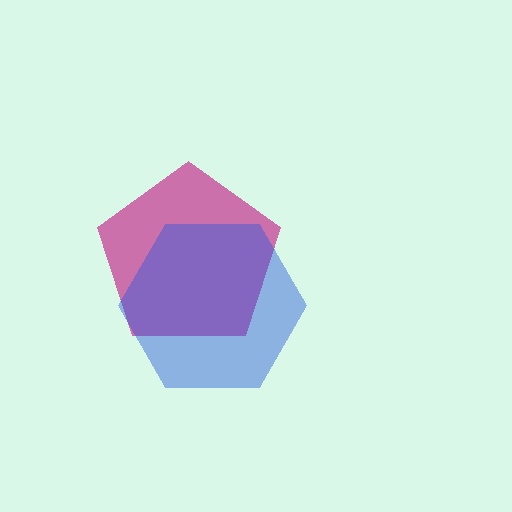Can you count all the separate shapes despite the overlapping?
Yes, there are 2 separate shapes.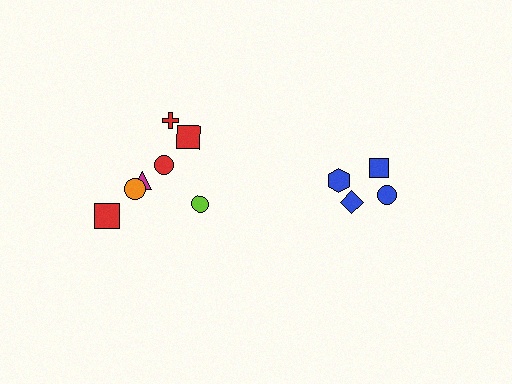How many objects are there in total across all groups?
There are 11 objects.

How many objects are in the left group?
There are 7 objects.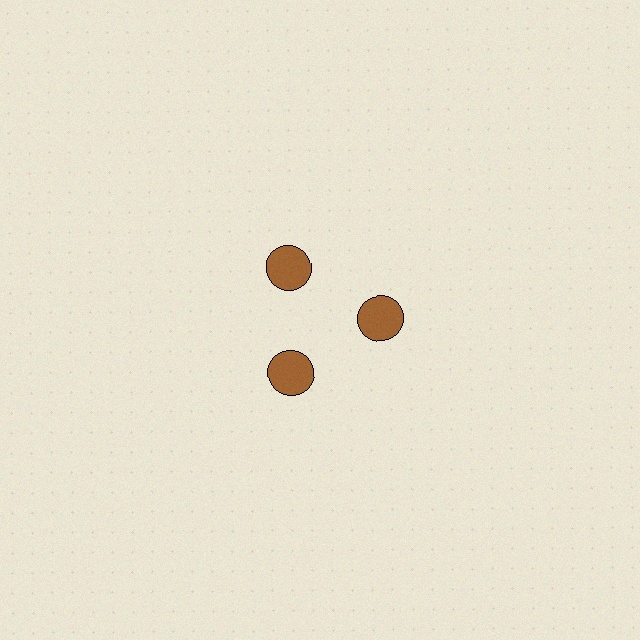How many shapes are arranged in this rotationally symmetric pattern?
There are 3 shapes, arranged in 3 groups of 1.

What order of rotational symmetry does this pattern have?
This pattern has 3-fold rotational symmetry.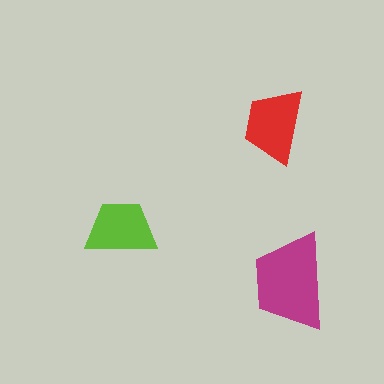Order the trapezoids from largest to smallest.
the magenta one, the red one, the lime one.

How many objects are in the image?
There are 3 objects in the image.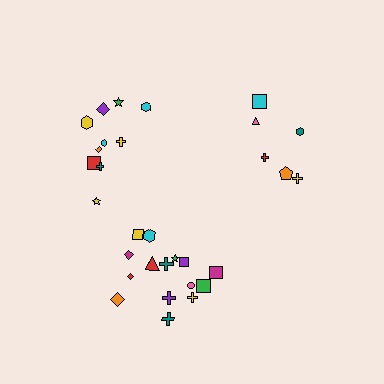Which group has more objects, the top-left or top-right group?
The top-left group.